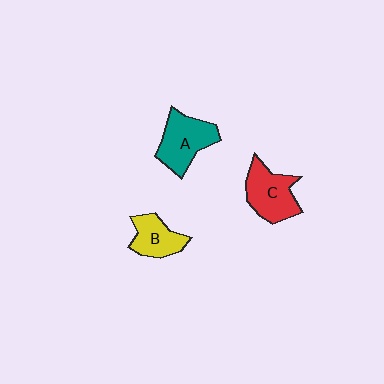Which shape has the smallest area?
Shape B (yellow).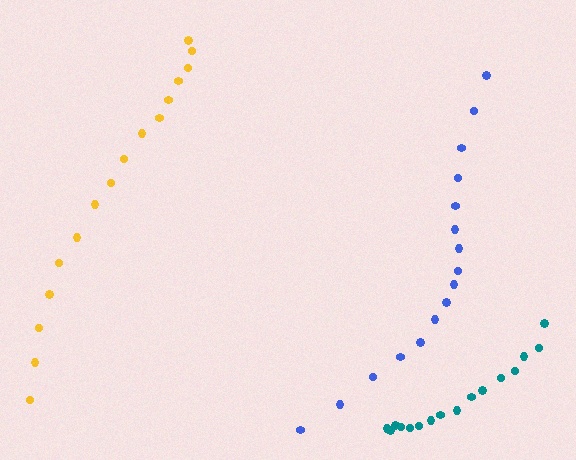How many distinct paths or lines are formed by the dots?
There are 3 distinct paths.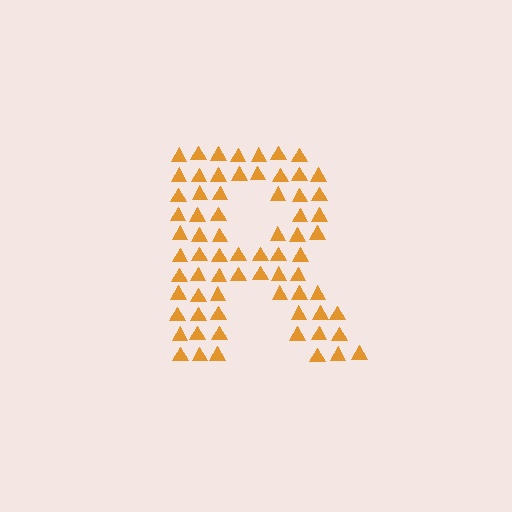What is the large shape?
The large shape is the letter R.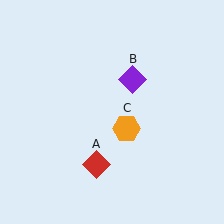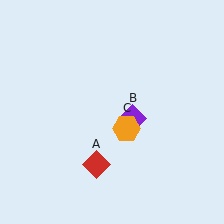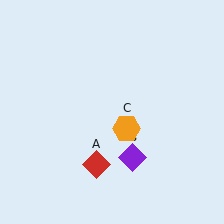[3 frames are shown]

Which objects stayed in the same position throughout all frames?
Red diamond (object A) and orange hexagon (object C) remained stationary.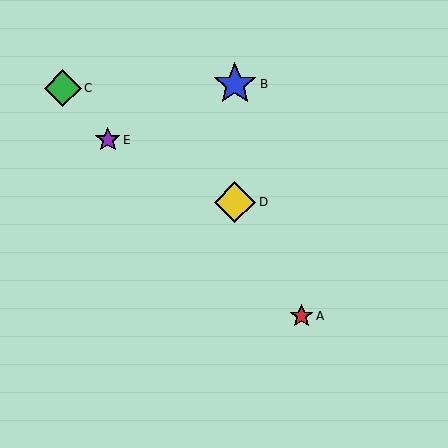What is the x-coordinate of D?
Object D is at x≈235.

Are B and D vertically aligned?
Yes, both are at x≈235.